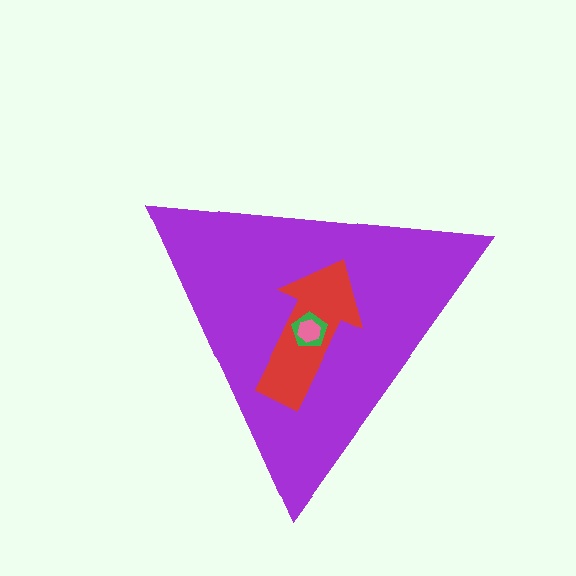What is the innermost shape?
The pink hexagon.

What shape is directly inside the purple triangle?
The red arrow.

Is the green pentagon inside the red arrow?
Yes.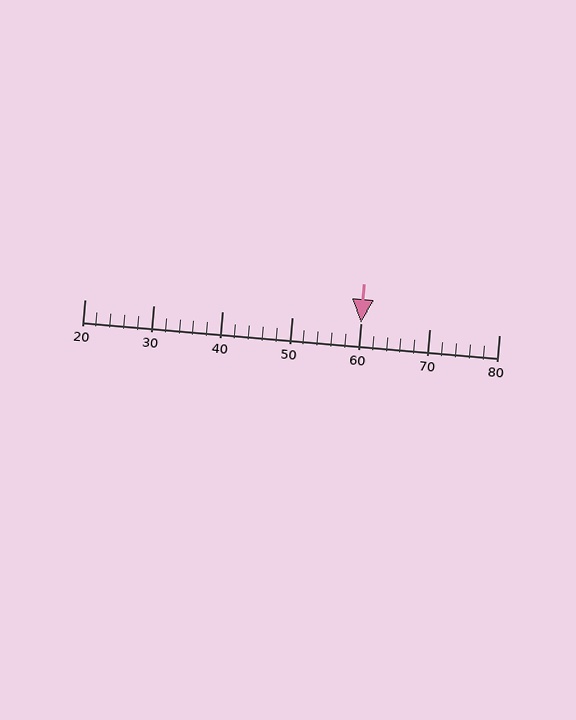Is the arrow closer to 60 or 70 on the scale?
The arrow is closer to 60.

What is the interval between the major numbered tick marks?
The major tick marks are spaced 10 units apart.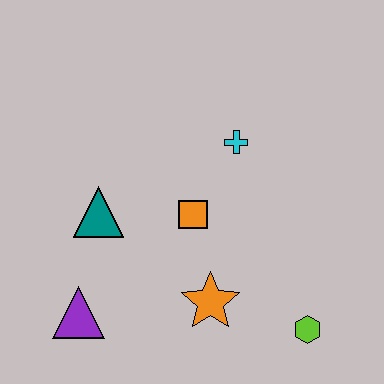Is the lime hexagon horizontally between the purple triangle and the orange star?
No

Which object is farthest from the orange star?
The cyan cross is farthest from the orange star.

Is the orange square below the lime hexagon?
No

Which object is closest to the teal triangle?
The orange square is closest to the teal triangle.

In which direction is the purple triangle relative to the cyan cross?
The purple triangle is below the cyan cross.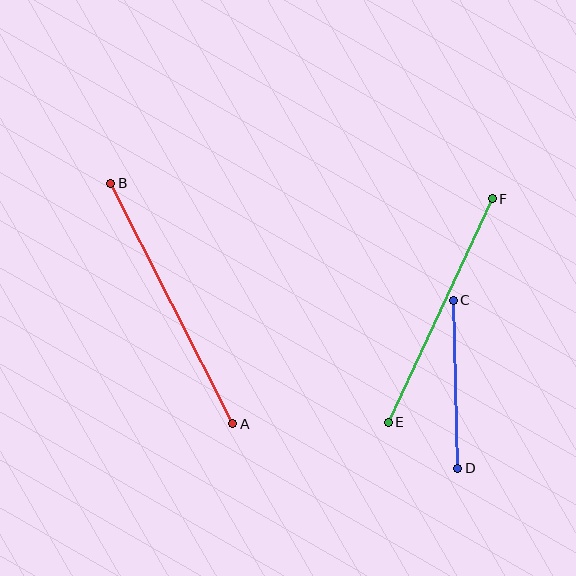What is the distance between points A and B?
The distance is approximately 270 pixels.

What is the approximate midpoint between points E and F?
The midpoint is at approximately (440, 310) pixels.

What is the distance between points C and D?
The distance is approximately 168 pixels.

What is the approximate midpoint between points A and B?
The midpoint is at approximately (172, 304) pixels.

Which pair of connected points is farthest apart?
Points A and B are farthest apart.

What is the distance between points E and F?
The distance is approximately 247 pixels.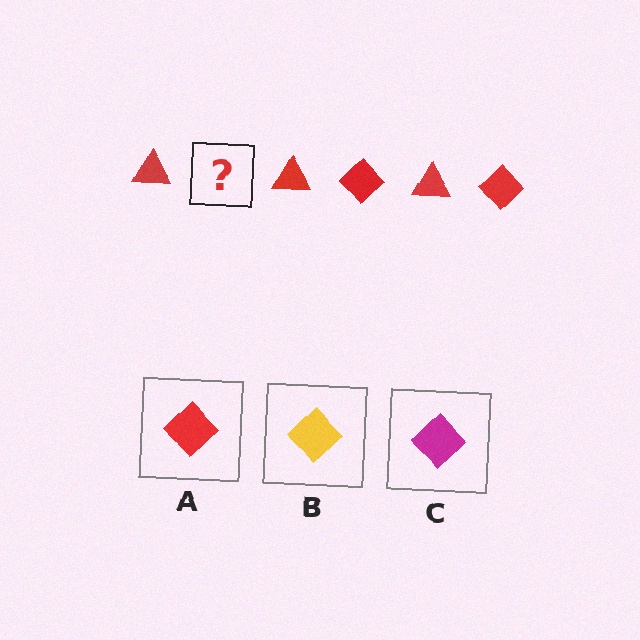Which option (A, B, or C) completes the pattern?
A.